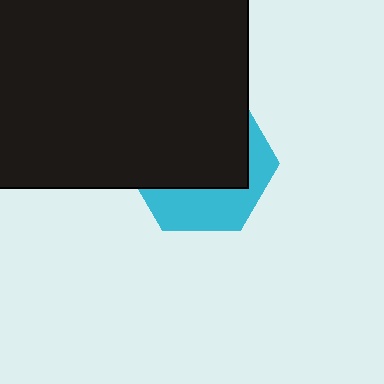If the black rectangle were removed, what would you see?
You would see the complete cyan hexagon.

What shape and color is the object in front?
The object in front is a black rectangle.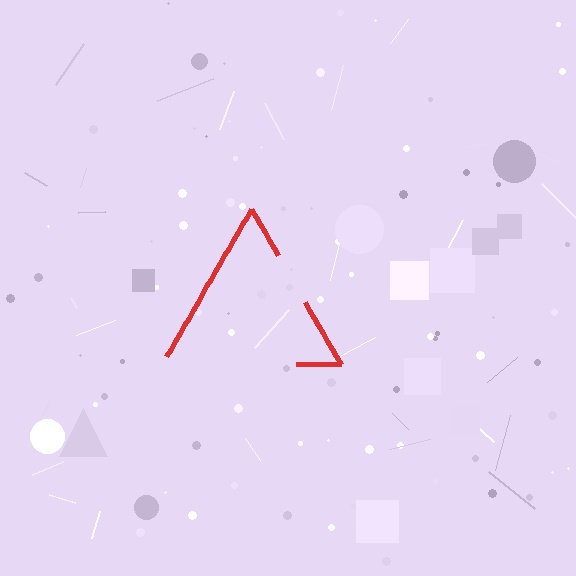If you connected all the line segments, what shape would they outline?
They would outline a triangle.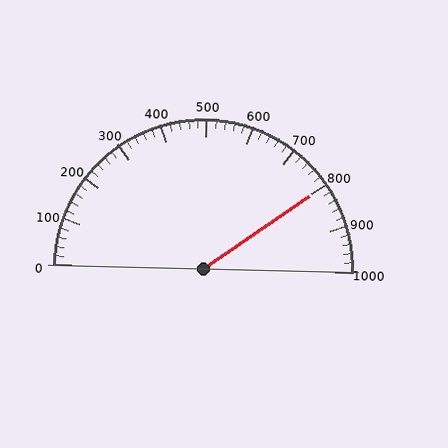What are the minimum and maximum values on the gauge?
The gauge ranges from 0 to 1000.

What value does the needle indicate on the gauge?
The needle indicates approximately 800.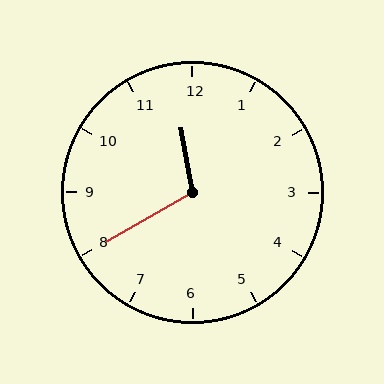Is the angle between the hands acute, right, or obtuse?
It is obtuse.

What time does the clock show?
11:40.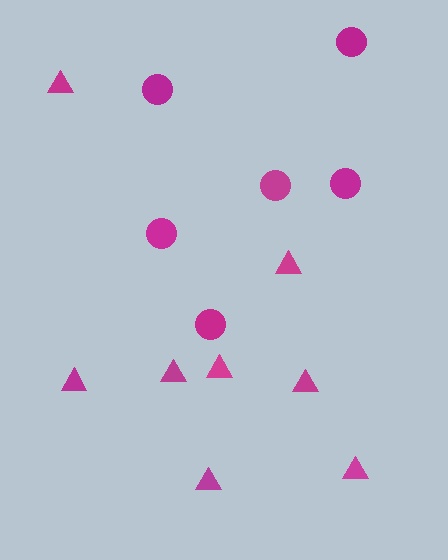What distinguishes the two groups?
There are 2 groups: one group of circles (6) and one group of triangles (8).